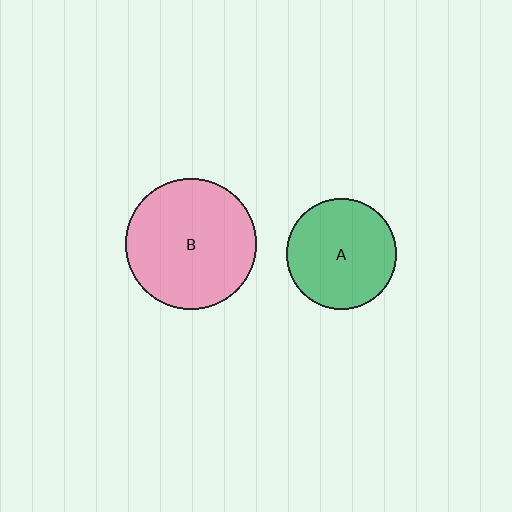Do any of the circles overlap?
No, none of the circles overlap.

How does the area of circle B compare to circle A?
Approximately 1.4 times.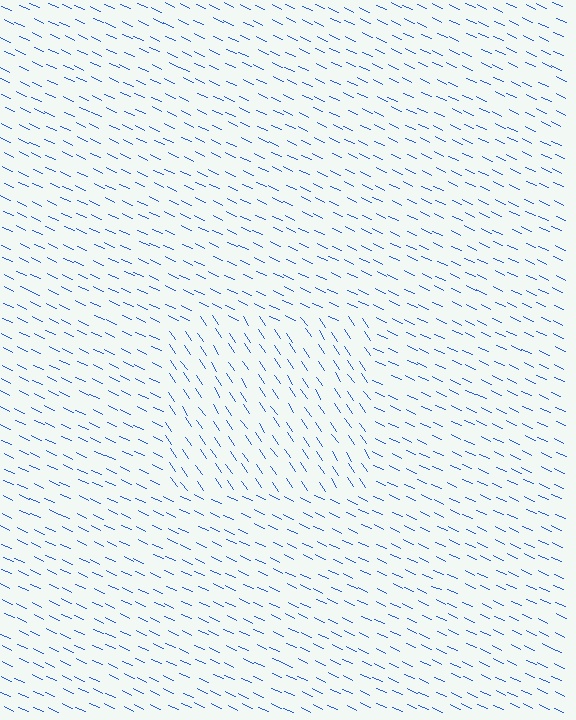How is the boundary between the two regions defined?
The boundary is defined purely by a change in line orientation (approximately 31 degrees difference). All lines are the same color and thickness.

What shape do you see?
I see a rectangle.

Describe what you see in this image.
The image is filled with small blue line segments. A rectangle region in the image has lines oriented differently from the surrounding lines, creating a visible texture boundary.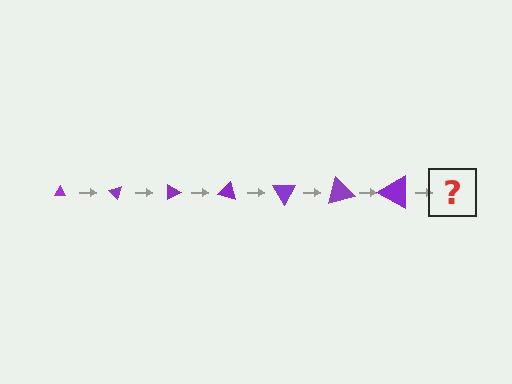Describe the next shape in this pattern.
It should be a triangle, larger than the previous one and rotated 315 degrees from the start.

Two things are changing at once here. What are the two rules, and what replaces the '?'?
The two rules are that the triangle grows larger each step and it rotates 45 degrees each step. The '?' should be a triangle, larger than the previous one and rotated 315 degrees from the start.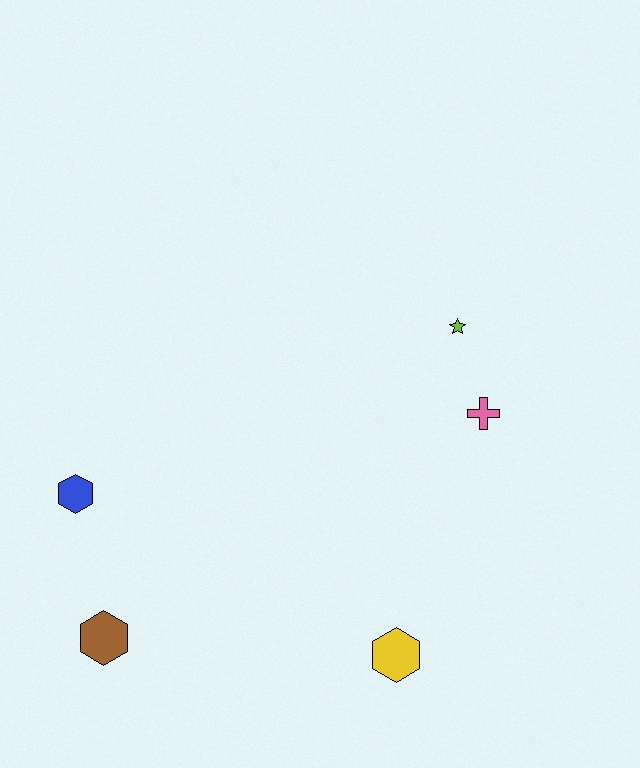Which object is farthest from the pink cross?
The brown hexagon is farthest from the pink cross.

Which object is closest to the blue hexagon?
The brown hexagon is closest to the blue hexagon.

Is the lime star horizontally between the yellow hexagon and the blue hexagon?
No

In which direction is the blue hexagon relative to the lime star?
The blue hexagon is to the left of the lime star.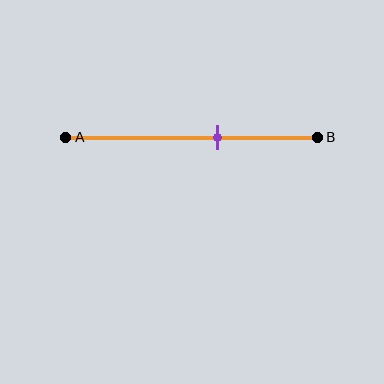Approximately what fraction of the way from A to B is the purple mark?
The purple mark is approximately 60% of the way from A to B.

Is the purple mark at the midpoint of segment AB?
No, the mark is at about 60% from A, not at the 50% midpoint.